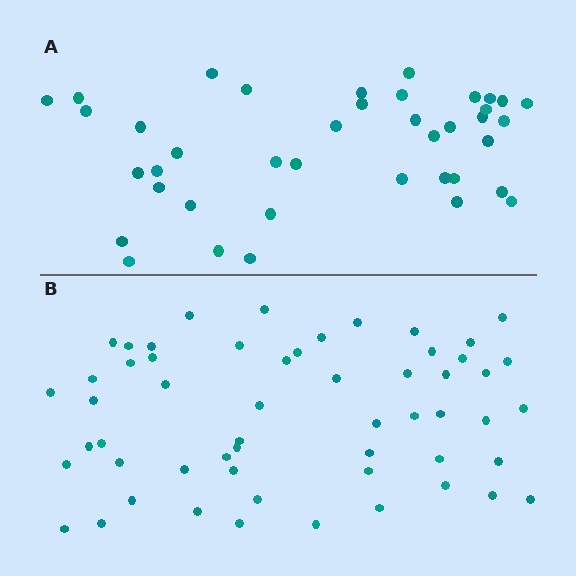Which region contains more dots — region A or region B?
Region B (the bottom region) has more dots.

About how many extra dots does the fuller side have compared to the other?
Region B has approximately 15 more dots than region A.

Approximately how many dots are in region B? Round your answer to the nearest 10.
About 60 dots. (The exact count is 56, which rounds to 60.)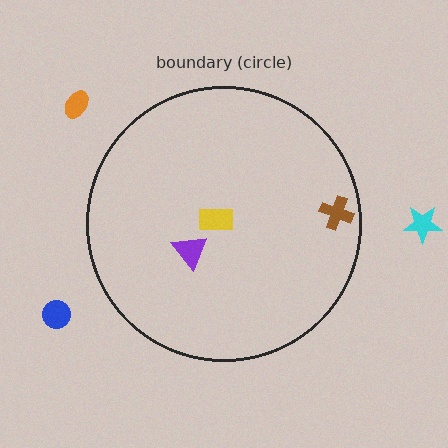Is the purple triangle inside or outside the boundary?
Inside.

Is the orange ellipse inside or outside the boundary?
Outside.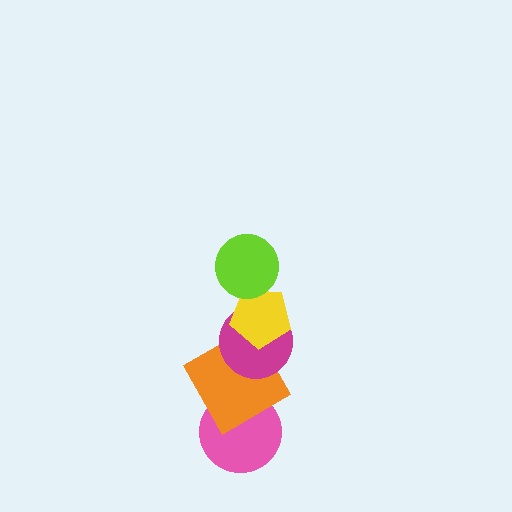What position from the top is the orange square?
The orange square is 4th from the top.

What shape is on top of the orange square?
The magenta circle is on top of the orange square.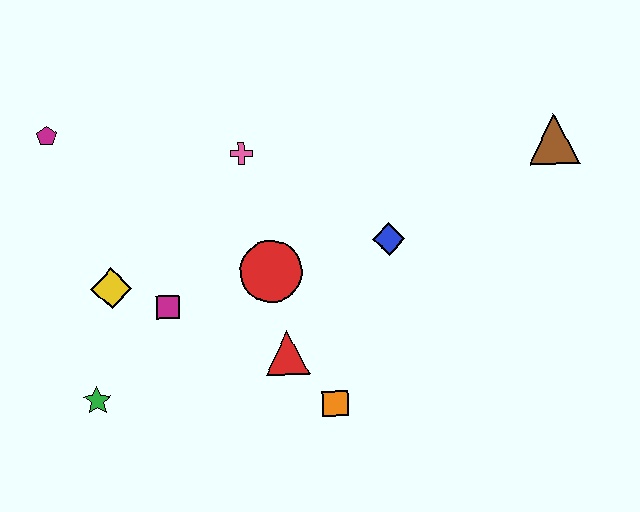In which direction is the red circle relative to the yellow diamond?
The red circle is to the right of the yellow diamond.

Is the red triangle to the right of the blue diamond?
No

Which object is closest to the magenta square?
The yellow diamond is closest to the magenta square.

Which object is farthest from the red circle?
The brown triangle is farthest from the red circle.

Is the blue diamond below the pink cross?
Yes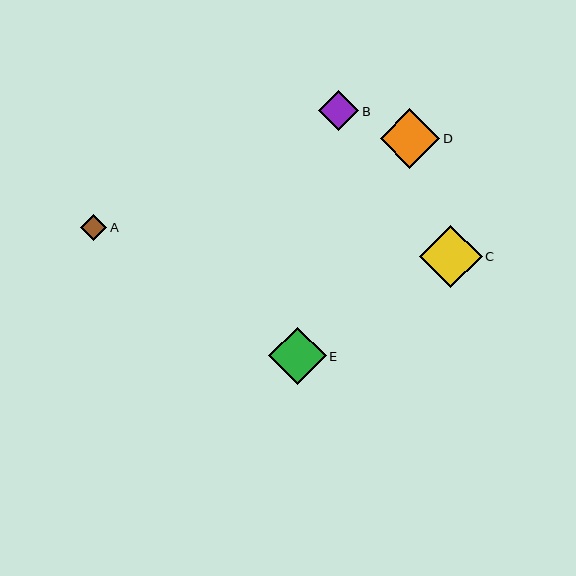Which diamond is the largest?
Diamond C is the largest with a size of approximately 62 pixels.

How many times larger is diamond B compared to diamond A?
Diamond B is approximately 1.5 times the size of diamond A.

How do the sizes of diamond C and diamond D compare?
Diamond C and diamond D are approximately the same size.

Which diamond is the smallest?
Diamond A is the smallest with a size of approximately 26 pixels.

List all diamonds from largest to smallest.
From largest to smallest: C, D, E, B, A.